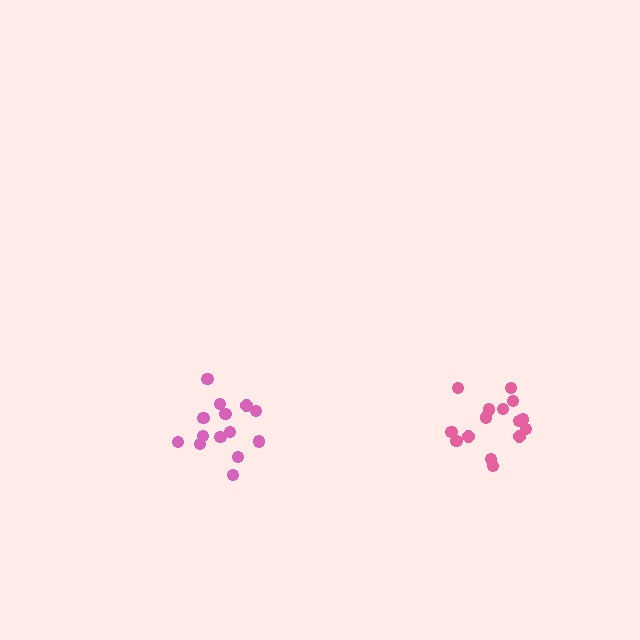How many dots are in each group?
Group 1: 15 dots, Group 2: 15 dots (30 total).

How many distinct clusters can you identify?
There are 2 distinct clusters.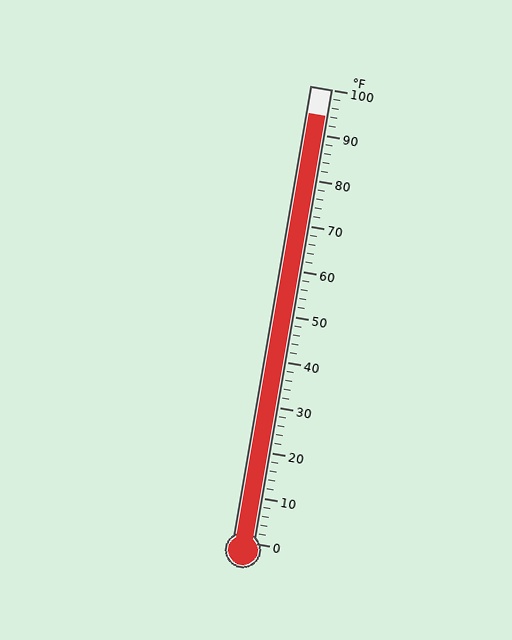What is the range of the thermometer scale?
The thermometer scale ranges from 0°F to 100°F.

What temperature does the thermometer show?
The thermometer shows approximately 94°F.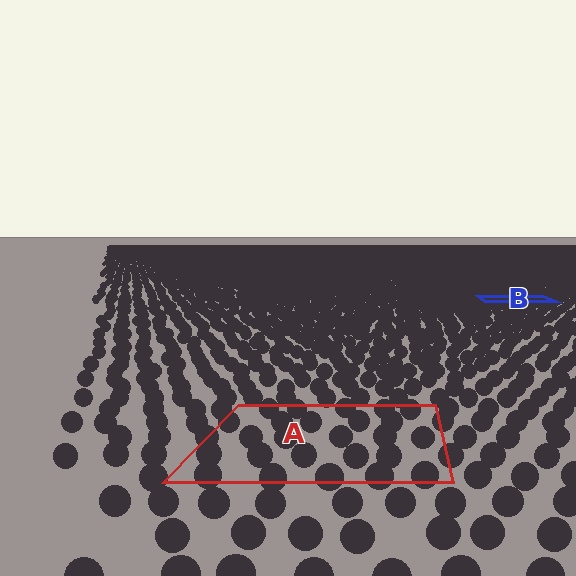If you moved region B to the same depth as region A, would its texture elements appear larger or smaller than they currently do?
They would appear larger. At a closer depth, the same texture elements are projected at a bigger on-screen size.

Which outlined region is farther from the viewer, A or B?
Region B is farther from the viewer — the texture elements inside it appear smaller and more densely packed.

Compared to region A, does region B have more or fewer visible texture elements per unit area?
Region B has more texture elements per unit area — they are packed more densely because it is farther away.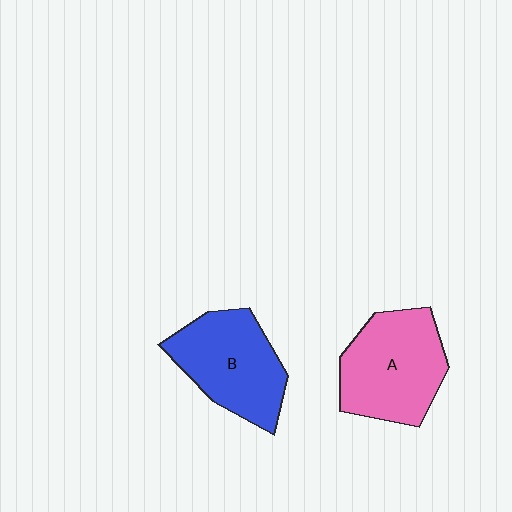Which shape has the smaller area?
Shape B (blue).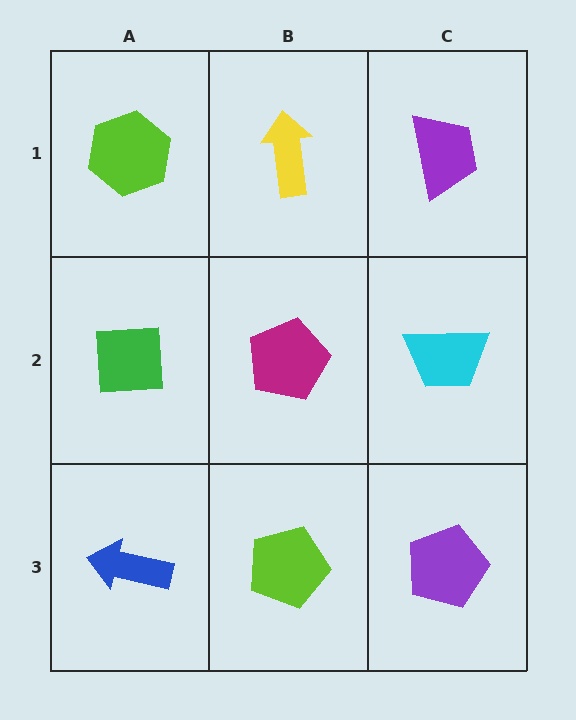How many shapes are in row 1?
3 shapes.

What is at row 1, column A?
A lime hexagon.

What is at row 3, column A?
A blue arrow.